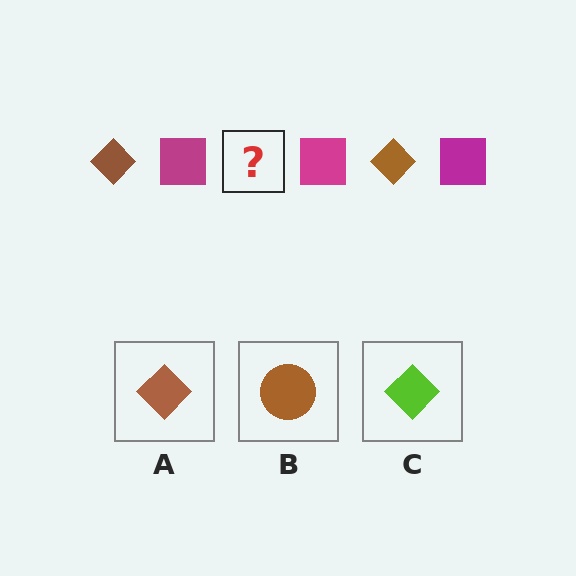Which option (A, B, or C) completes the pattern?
A.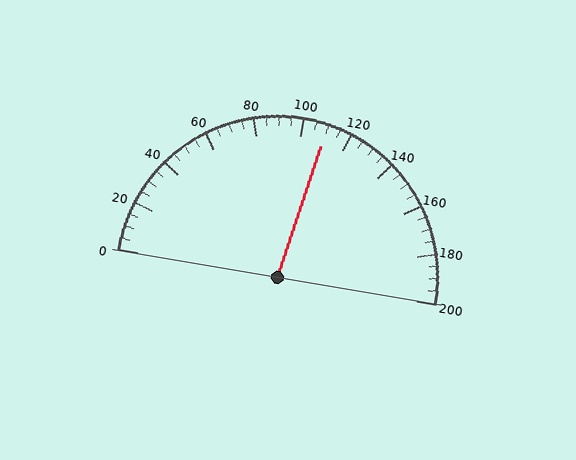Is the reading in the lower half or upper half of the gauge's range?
The reading is in the upper half of the range (0 to 200).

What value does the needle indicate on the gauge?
The needle indicates approximately 110.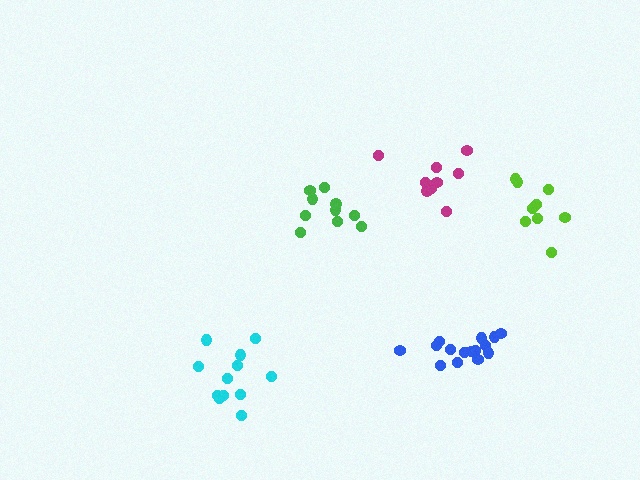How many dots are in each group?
Group 1: 15 dots, Group 2: 9 dots, Group 3: 12 dots, Group 4: 10 dots, Group 5: 10 dots (56 total).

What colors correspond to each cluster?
The clusters are colored: blue, lime, cyan, magenta, green.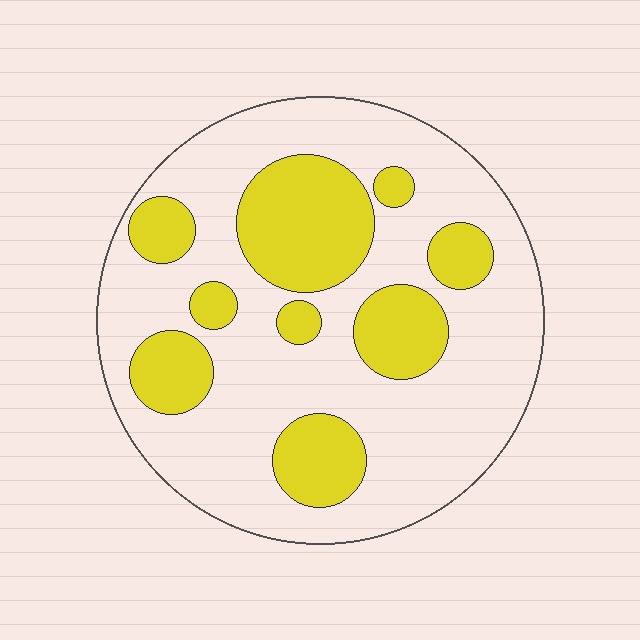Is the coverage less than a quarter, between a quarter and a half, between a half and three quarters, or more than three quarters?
Between a quarter and a half.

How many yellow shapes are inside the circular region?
9.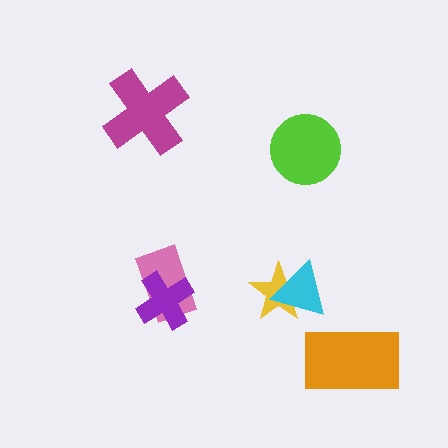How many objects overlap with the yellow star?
1 object overlaps with the yellow star.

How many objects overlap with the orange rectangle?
0 objects overlap with the orange rectangle.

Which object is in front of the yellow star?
The cyan triangle is in front of the yellow star.